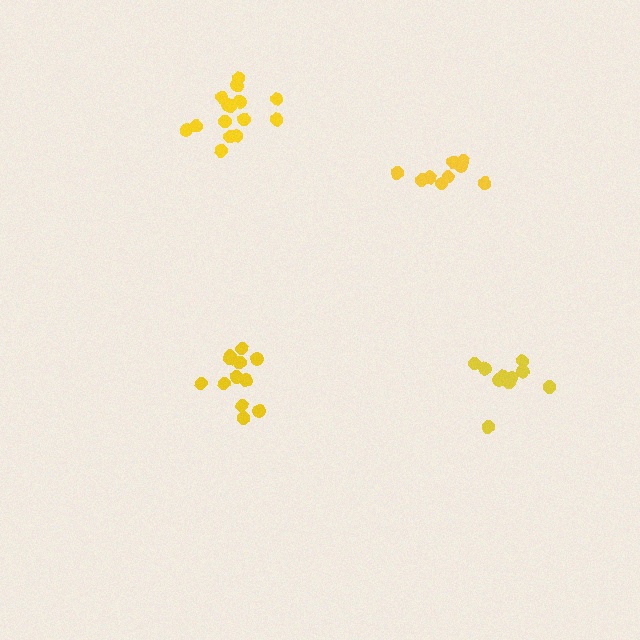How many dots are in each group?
Group 1: 12 dots, Group 2: 15 dots, Group 3: 9 dots, Group 4: 11 dots (47 total).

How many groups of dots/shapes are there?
There are 4 groups.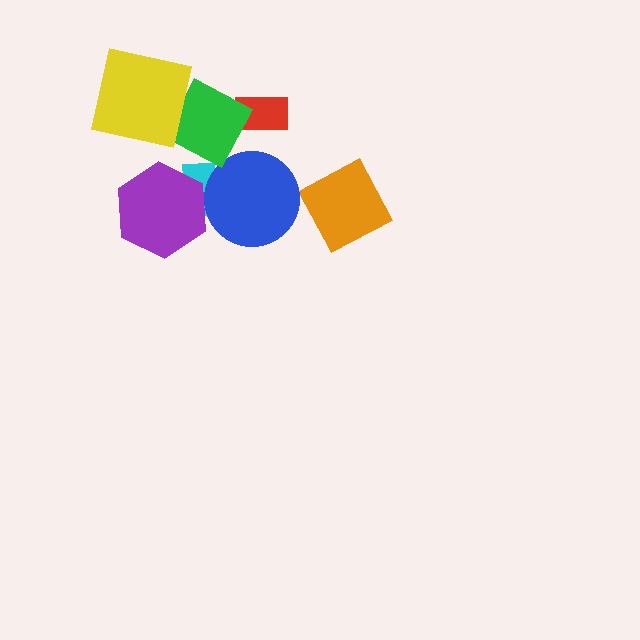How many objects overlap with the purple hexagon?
1 object overlaps with the purple hexagon.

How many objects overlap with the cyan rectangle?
2 objects overlap with the cyan rectangle.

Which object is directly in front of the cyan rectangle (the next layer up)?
The blue circle is directly in front of the cyan rectangle.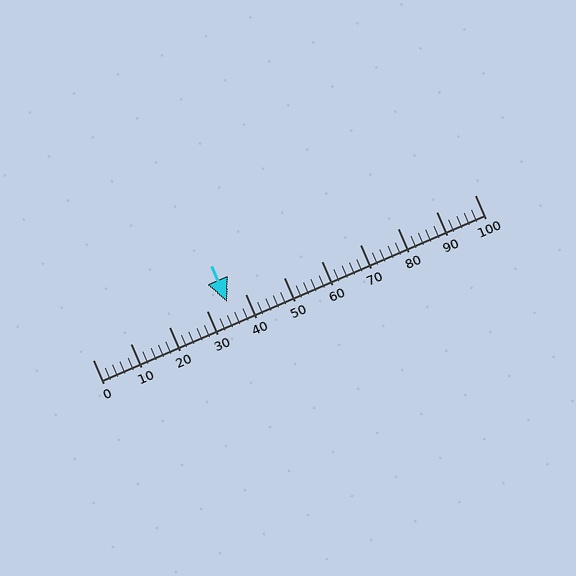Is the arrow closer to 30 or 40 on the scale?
The arrow is closer to 40.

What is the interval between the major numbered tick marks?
The major tick marks are spaced 10 units apart.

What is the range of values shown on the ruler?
The ruler shows values from 0 to 100.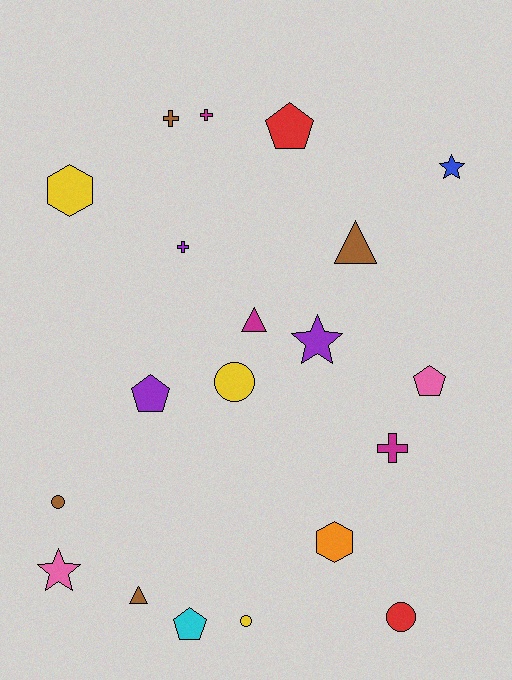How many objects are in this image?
There are 20 objects.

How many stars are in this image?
There are 3 stars.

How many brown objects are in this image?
There are 4 brown objects.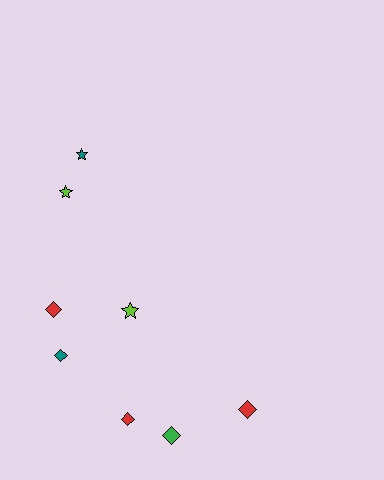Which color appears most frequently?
Red, with 3 objects.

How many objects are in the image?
There are 8 objects.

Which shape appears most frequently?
Diamond, with 5 objects.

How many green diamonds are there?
There is 1 green diamond.